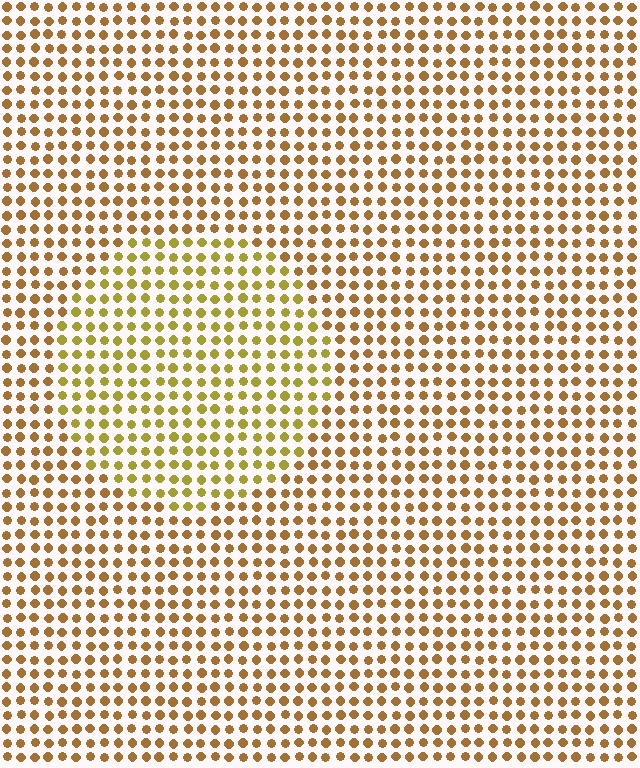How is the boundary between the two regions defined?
The boundary is defined purely by a slight shift in hue (about 26 degrees). Spacing, size, and orientation are identical on both sides.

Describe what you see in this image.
The image is filled with small brown elements in a uniform arrangement. A circle-shaped region is visible where the elements are tinted to a slightly different hue, forming a subtle color boundary.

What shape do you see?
I see a circle.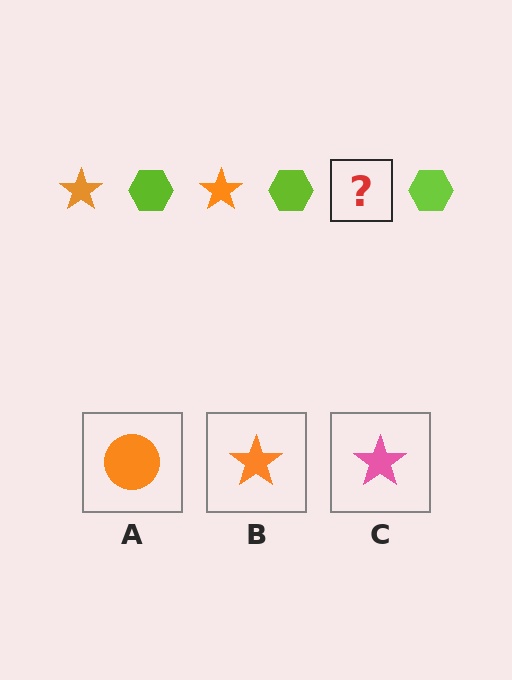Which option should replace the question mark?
Option B.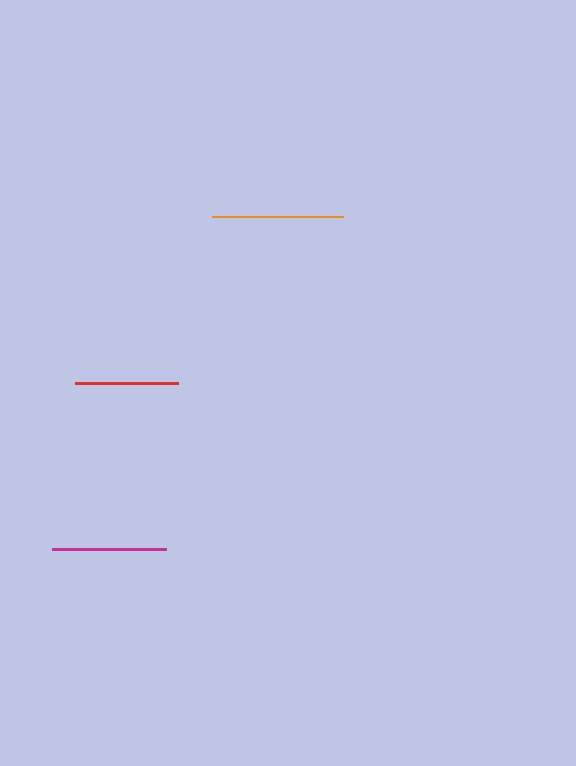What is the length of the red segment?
The red segment is approximately 104 pixels long.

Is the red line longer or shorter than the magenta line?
The magenta line is longer than the red line.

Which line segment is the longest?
The orange line is the longest at approximately 131 pixels.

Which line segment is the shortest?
The red line is the shortest at approximately 104 pixels.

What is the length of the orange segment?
The orange segment is approximately 131 pixels long.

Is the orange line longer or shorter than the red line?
The orange line is longer than the red line.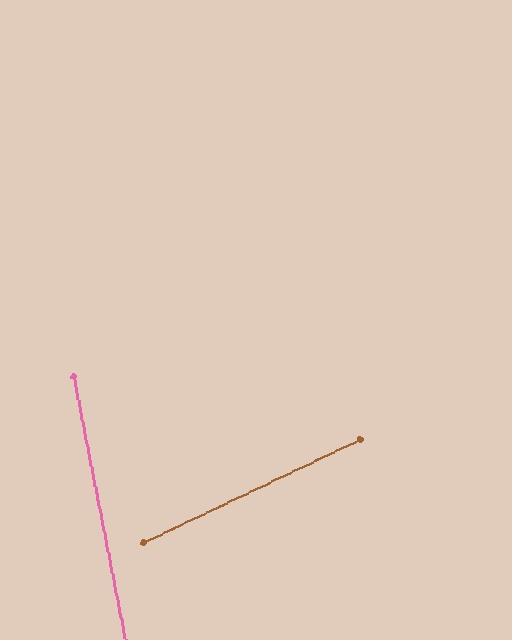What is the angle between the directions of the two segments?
Approximately 75 degrees.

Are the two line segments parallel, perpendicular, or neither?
Neither parallel nor perpendicular — they differ by about 75°.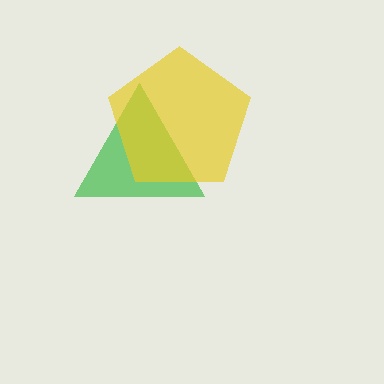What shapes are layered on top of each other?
The layered shapes are: a green triangle, a yellow pentagon.